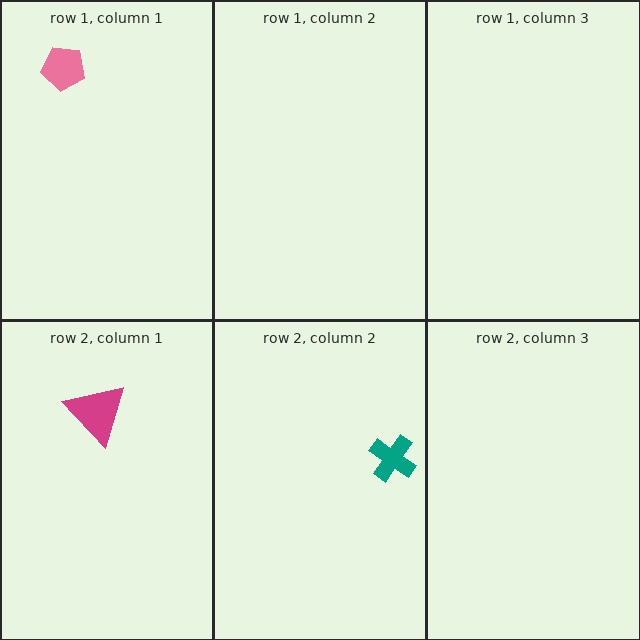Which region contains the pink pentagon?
The row 1, column 1 region.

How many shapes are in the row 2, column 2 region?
1.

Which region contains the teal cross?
The row 2, column 2 region.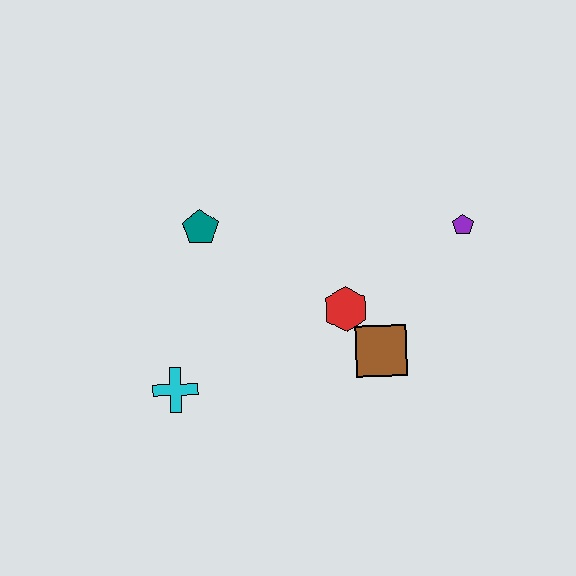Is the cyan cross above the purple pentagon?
No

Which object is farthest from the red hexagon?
The cyan cross is farthest from the red hexagon.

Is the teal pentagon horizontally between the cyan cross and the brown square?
Yes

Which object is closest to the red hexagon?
The brown square is closest to the red hexagon.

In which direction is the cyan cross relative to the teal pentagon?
The cyan cross is below the teal pentagon.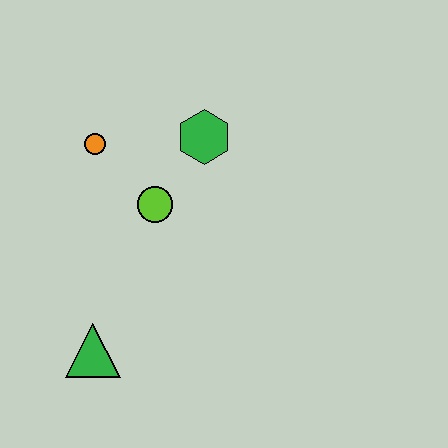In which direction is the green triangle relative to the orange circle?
The green triangle is below the orange circle.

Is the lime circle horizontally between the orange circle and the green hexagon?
Yes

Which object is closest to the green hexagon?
The lime circle is closest to the green hexagon.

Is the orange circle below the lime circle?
No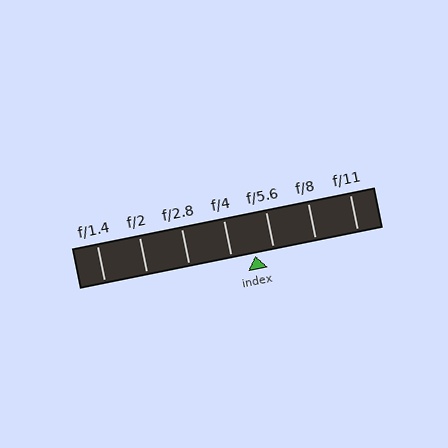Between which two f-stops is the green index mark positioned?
The index mark is between f/4 and f/5.6.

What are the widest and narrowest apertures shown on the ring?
The widest aperture shown is f/1.4 and the narrowest is f/11.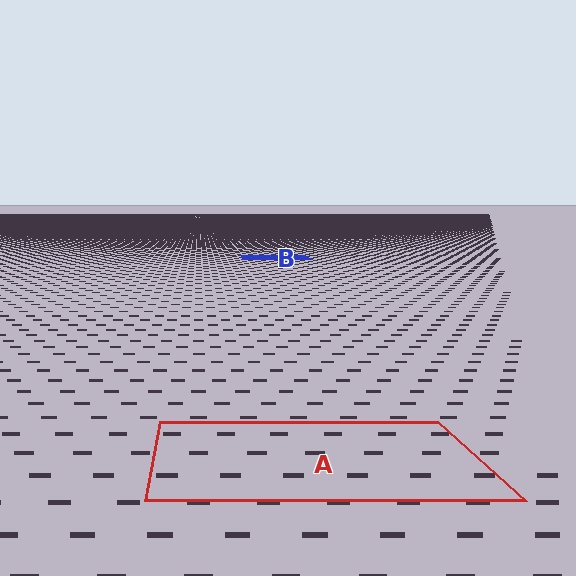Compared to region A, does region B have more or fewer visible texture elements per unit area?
Region B has more texture elements per unit area — they are packed more densely because it is farther away.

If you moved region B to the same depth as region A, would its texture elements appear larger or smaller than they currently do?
They would appear larger. At a closer depth, the same texture elements are projected at a bigger on-screen size.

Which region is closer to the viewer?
Region A is closer. The texture elements there are larger and more spread out.